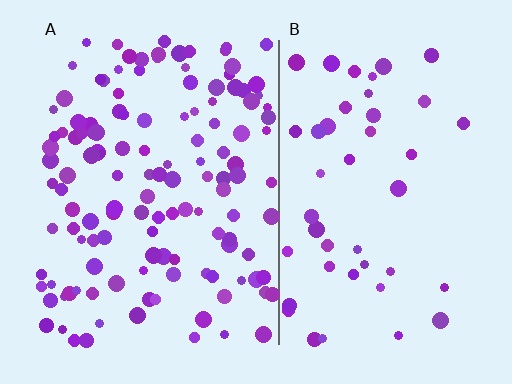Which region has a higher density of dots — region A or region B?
A (the left).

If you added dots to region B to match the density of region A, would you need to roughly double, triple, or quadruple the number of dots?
Approximately triple.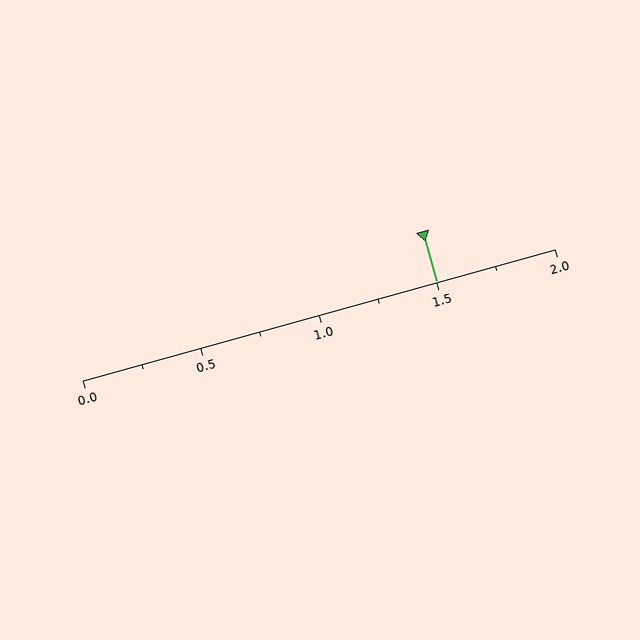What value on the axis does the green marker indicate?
The marker indicates approximately 1.5.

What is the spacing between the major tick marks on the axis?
The major ticks are spaced 0.5 apart.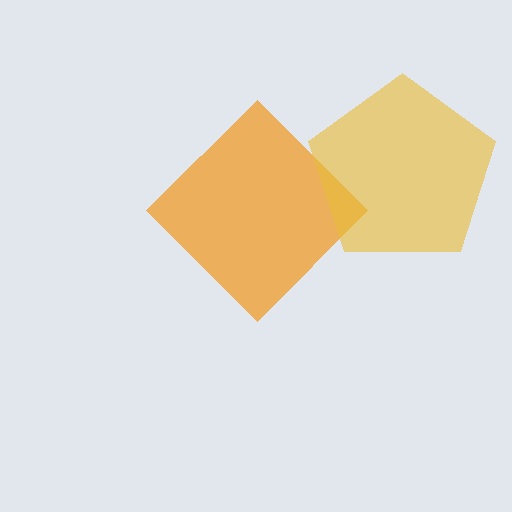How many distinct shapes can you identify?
There are 2 distinct shapes: an orange diamond, a yellow pentagon.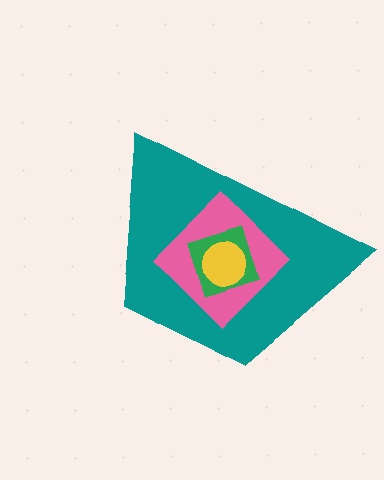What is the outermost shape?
The teal trapezoid.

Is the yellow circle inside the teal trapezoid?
Yes.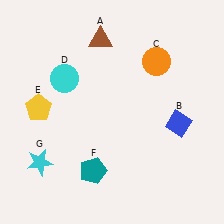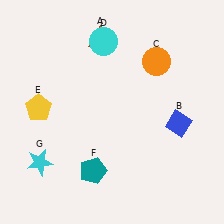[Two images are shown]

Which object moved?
The cyan circle (D) moved right.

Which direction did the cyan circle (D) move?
The cyan circle (D) moved right.